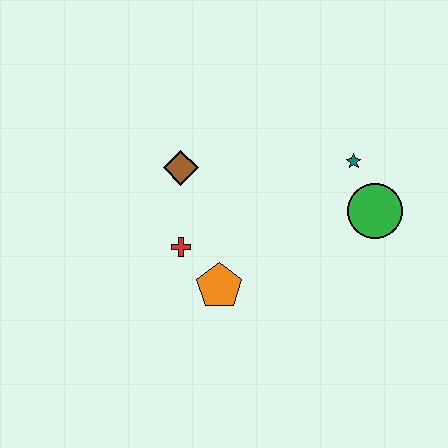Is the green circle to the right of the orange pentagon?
Yes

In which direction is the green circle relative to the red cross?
The green circle is to the right of the red cross.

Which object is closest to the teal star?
The green circle is closest to the teal star.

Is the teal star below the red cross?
No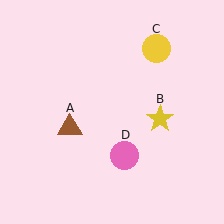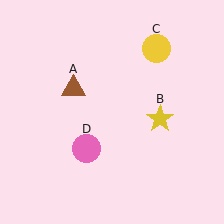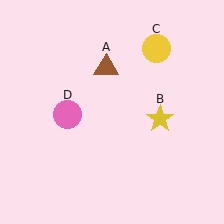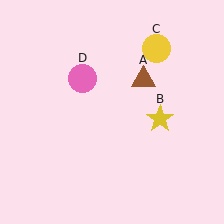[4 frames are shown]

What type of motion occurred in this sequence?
The brown triangle (object A), pink circle (object D) rotated clockwise around the center of the scene.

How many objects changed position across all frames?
2 objects changed position: brown triangle (object A), pink circle (object D).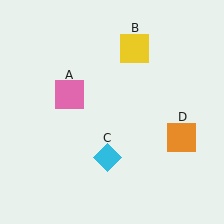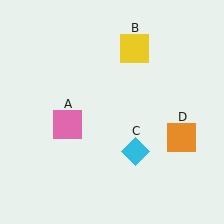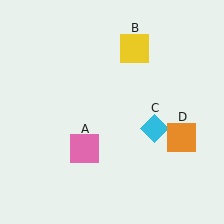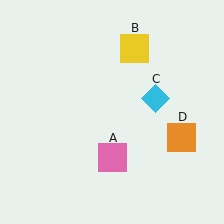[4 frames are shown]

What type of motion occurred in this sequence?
The pink square (object A), cyan diamond (object C) rotated counterclockwise around the center of the scene.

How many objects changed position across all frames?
2 objects changed position: pink square (object A), cyan diamond (object C).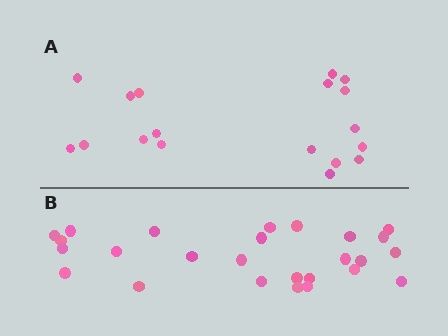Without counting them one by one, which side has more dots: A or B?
Region B (the bottom region) has more dots.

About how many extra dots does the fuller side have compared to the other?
Region B has roughly 8 or so more dots than region A.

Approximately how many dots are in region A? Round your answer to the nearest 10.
About 20 dots. (The exact count is 18, which rounds to 20.)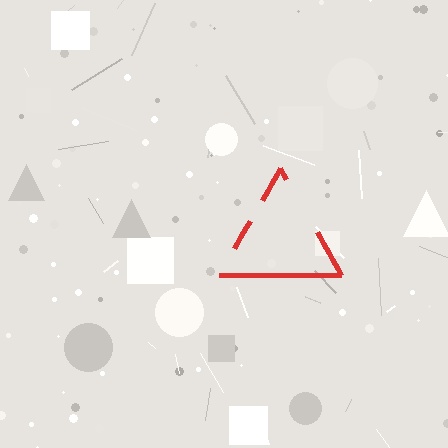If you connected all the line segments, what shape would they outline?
They would outline a triangle.